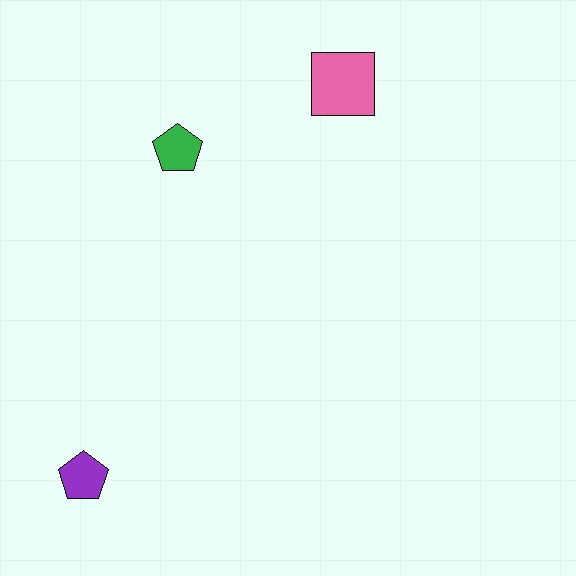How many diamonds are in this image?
There are no diamonds.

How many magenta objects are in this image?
There are no magenta objects.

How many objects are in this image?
There are 3 objects.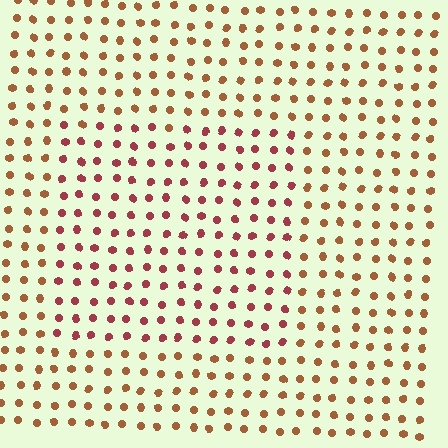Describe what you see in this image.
The image is filled with small brown elements in a uniform arrangement. A rectangle-shaped region is visible where the elements are tinted to a slightly different hue, forming a subtle color boundary.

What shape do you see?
I see a rectangle.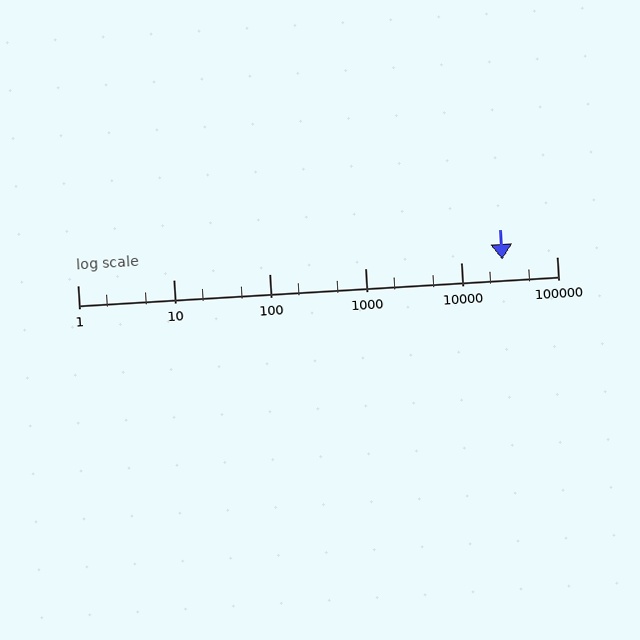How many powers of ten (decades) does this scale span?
The scale spans 5 decades, from 1 to 100000.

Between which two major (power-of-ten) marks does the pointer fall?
The pointer is between 10000 and 100000.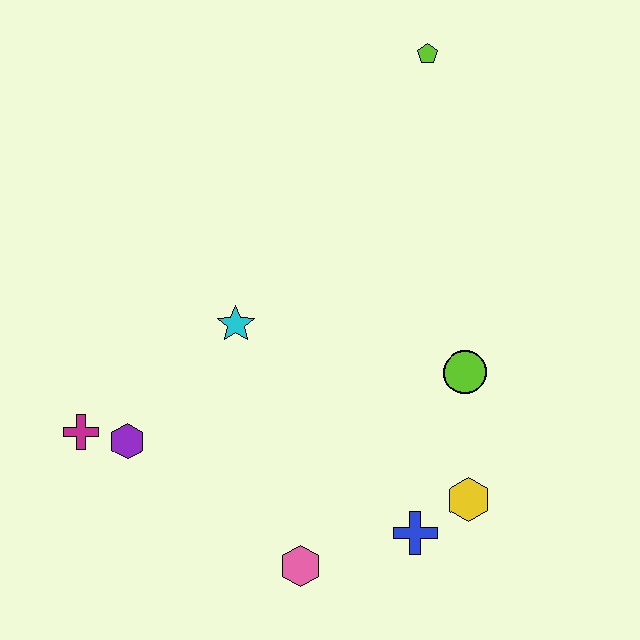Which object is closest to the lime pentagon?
The lime circle is closest to the lime pentagon.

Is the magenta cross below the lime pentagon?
Yes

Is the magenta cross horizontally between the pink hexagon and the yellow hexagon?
No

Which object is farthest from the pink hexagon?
The lime pentagon is farthest from the pink hexagon.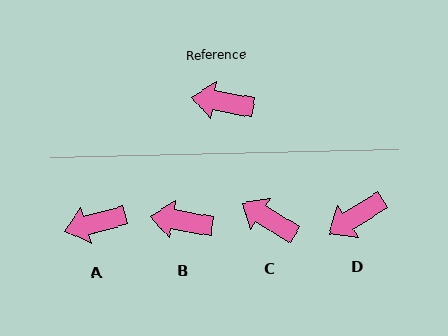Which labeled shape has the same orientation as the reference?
B.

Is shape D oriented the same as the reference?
No, it is off by about 42 degrees.